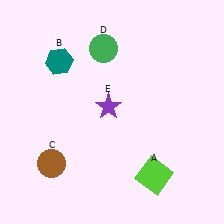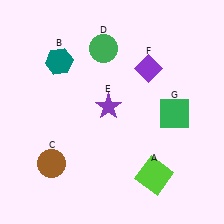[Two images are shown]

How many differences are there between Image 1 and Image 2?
There are 2 differences between the two images.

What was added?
A purple diamond (F), a green square (G) were added in Image 2.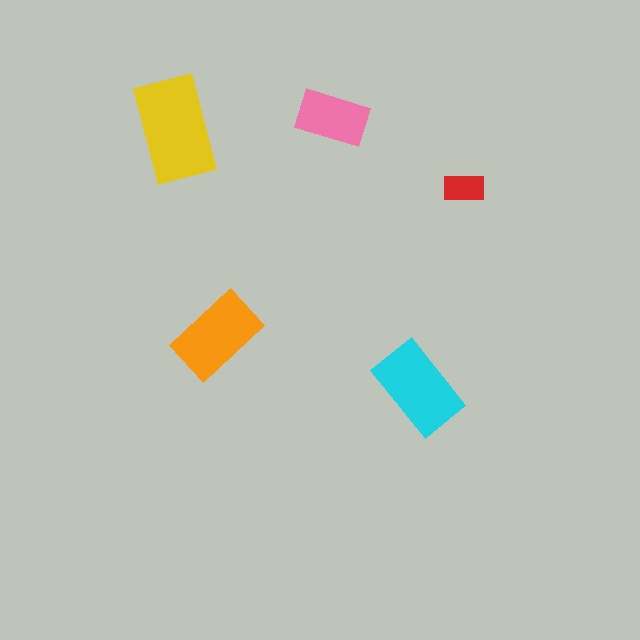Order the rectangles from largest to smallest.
the yellow one, the cyan one, the orange one, the pink one, the red one.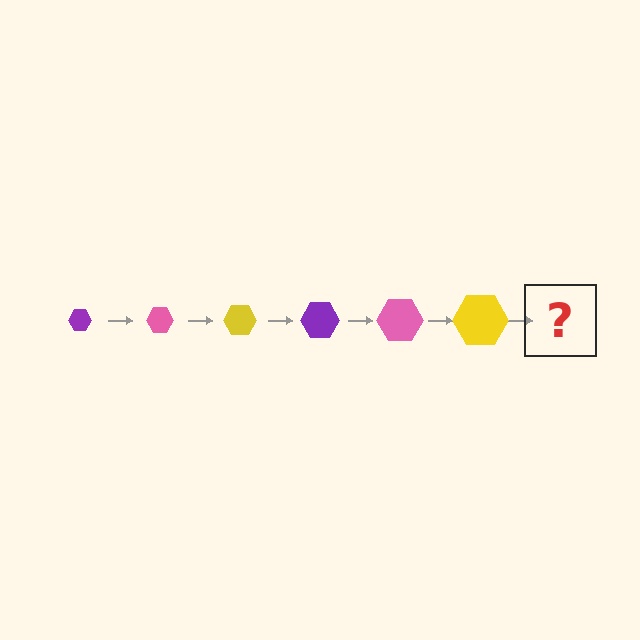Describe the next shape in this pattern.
It should be a purple hexagon, larger than the previous one.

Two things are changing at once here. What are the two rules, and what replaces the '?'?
The two rules are that the hexagon grows larger each step and the color cycles through purple, pink, and yellow. The '?' should be a purple hexagon, larger than the previous one.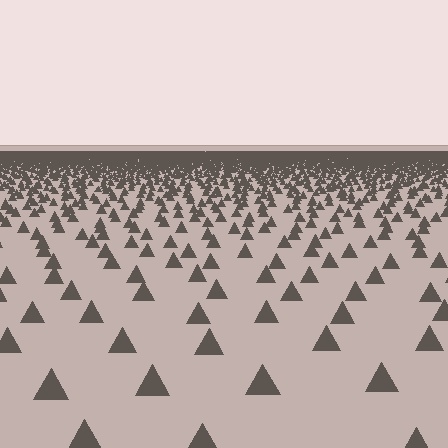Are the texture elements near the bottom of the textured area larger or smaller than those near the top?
Larger. Near the bottom, elements are closer to the viewer and appear at a bigger on-screen size.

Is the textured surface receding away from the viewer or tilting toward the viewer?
The surface is receding away from the viewer. Texture elements get smaller and denser toward the top.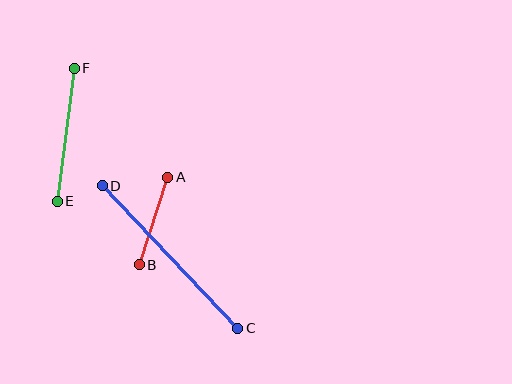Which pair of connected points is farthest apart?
Points C and D are farthest apart.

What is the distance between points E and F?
The distance is approximately 134 pixels.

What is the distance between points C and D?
The distance is approximately 197 pixels.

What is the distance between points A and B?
The distance is approximately 92 pixels.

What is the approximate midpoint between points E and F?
The midpoint is at approximately (66, 135) pixels.